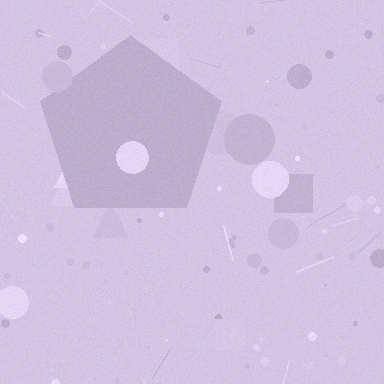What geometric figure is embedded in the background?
A pentagon is embedded in the background.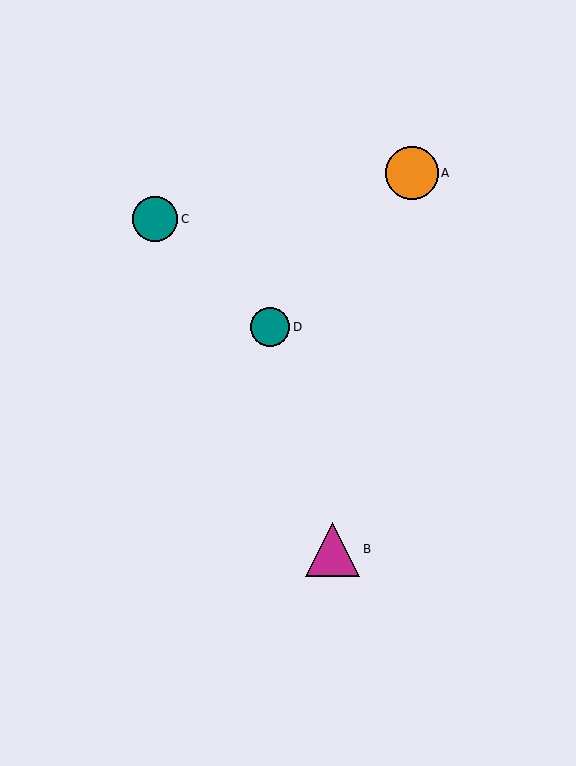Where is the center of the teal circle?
The center of the teal circle is at (270, 327).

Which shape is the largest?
The magenta triangle (labeled B) is the largest.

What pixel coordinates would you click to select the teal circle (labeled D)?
Click at (270, 327) to select the teal circle D.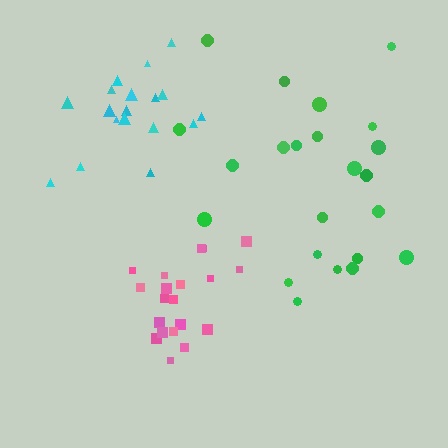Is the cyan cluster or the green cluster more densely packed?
Cyan.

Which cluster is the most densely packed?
Pink.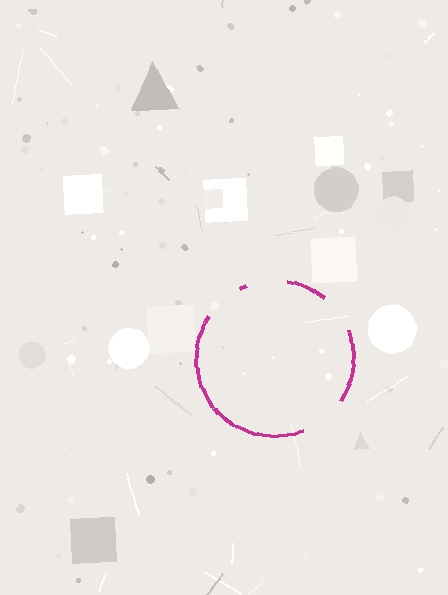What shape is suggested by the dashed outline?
The dashed outline suggests a circle.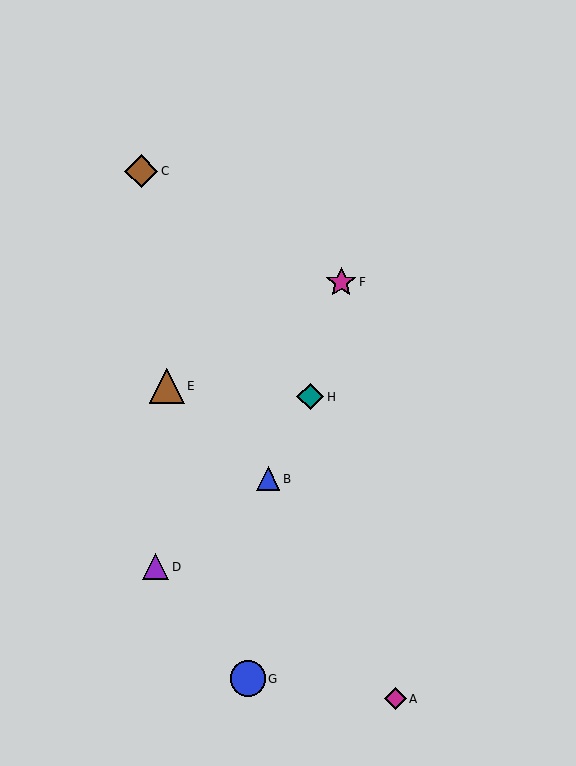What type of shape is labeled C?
Shape C is a brown diamond.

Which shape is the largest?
The blue circle (labeled G) is the largest.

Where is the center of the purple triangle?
The center of the purple triangle is at (156, 567).